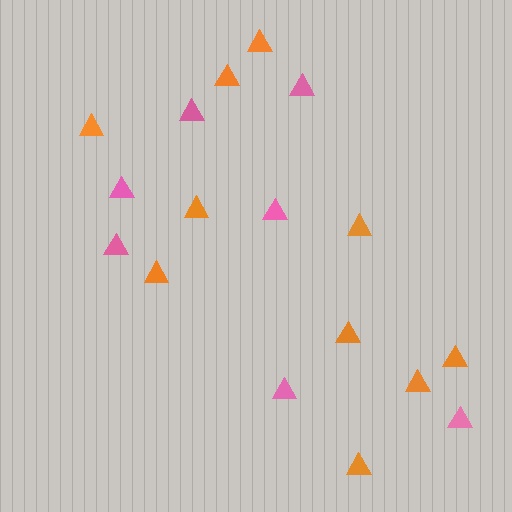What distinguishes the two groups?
There are 2 groups: one group of orange triangles (10) and one group of pink triangles (7).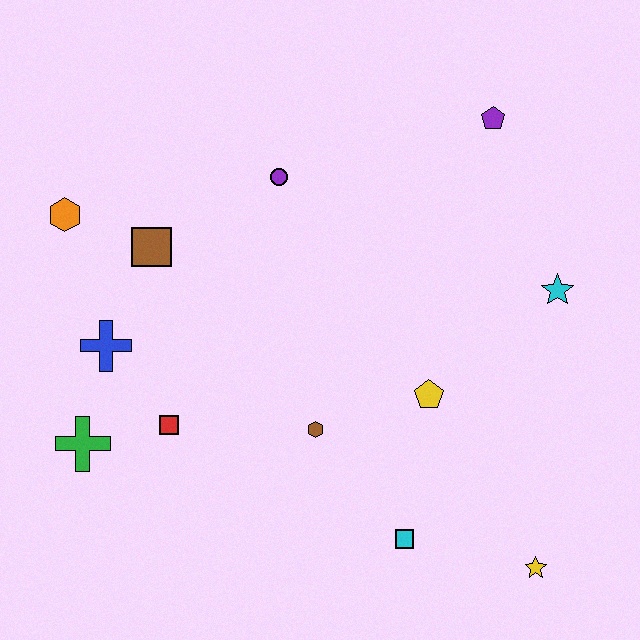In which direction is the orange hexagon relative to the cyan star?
The orange hexagon is to the left of the cyan star.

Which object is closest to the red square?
The green cross is closest to the red square.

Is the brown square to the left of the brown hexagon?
Yes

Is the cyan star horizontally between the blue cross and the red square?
No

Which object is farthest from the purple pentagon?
The green cross is farthest from the purple pentagon.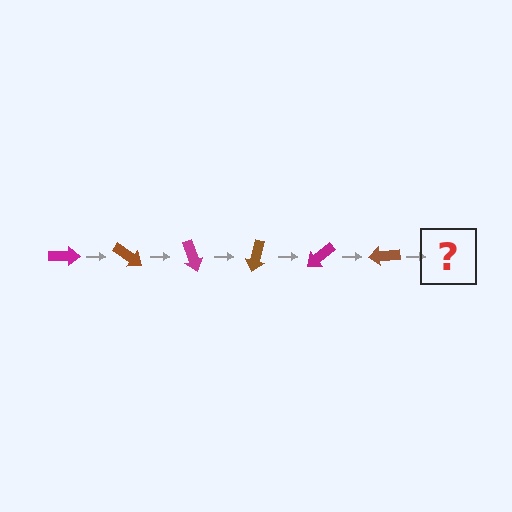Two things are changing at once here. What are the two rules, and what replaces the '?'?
The two rules are that it rotates 35 degrees each step and the color cycles through magenta and brown. The '?' should be a magenta arrow, rotated 210 degrees from the start.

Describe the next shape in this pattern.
It should be a magenta arrow, rotated 210 degrees from the start.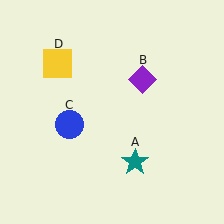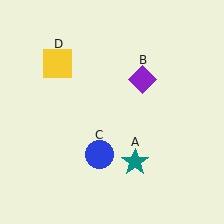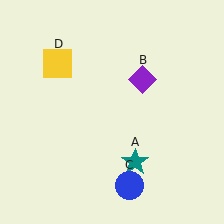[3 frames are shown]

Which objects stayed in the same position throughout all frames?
Teal star (object A) and purple diamond (object B) and yellow square (object D) remained stationary.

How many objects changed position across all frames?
1 object changed position: blue circle (object C).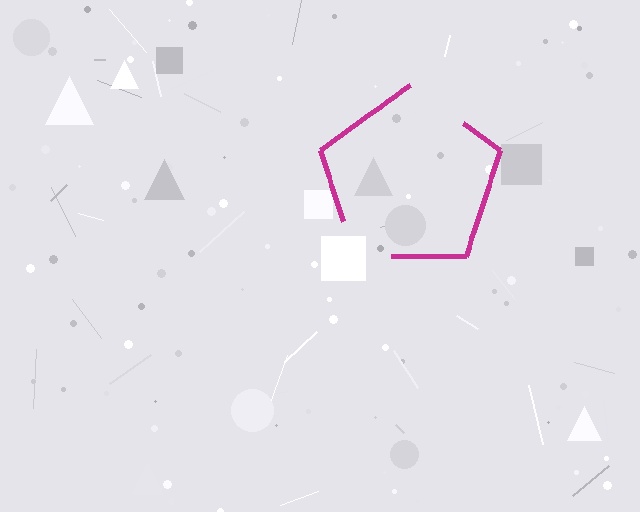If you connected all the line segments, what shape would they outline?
They would outline a pentagon.